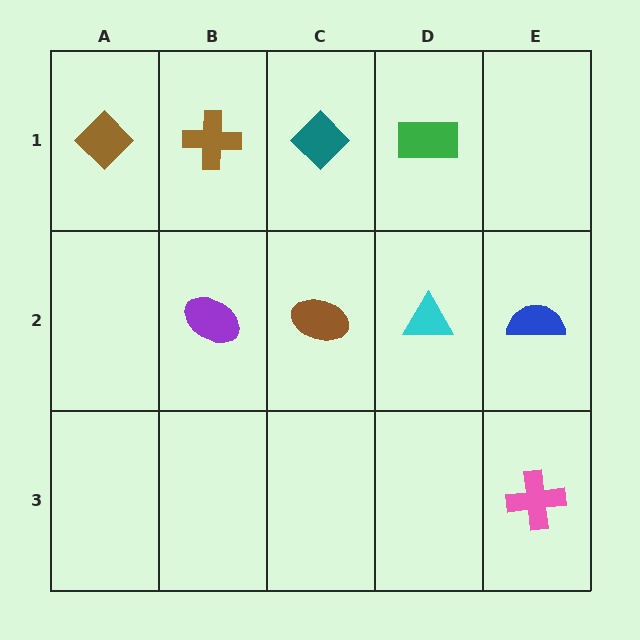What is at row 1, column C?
A teal diamond.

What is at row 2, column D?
A cyan triangle.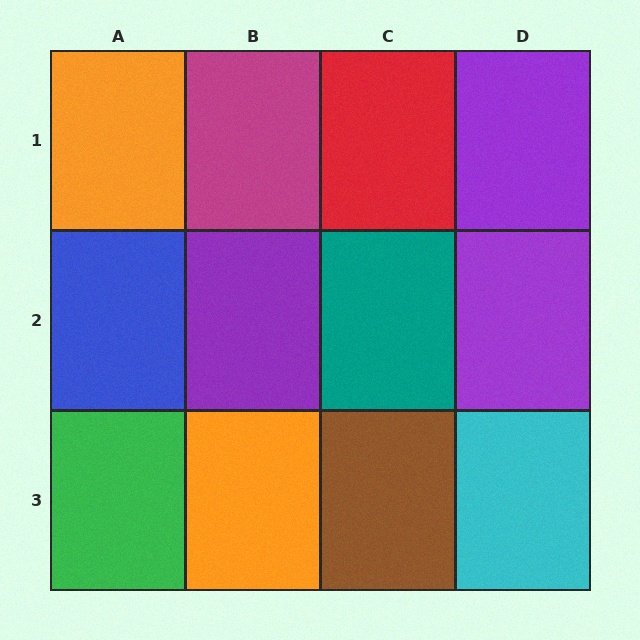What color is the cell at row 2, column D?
Purple.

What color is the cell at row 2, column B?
Purple.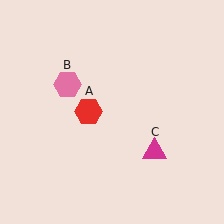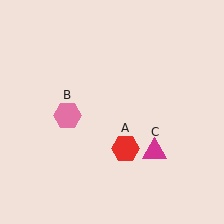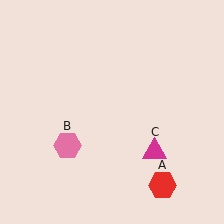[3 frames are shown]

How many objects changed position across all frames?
2 objects changed position: red hexagon (object A), pink hexagon (object B).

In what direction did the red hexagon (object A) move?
The red hexagon (object A) moved down and to the right.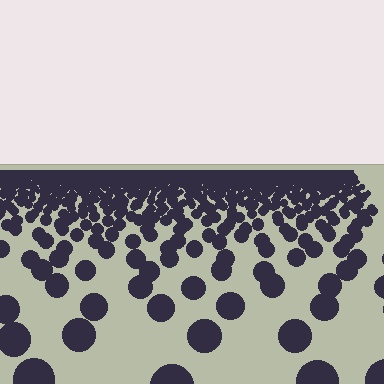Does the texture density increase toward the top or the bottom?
Density increases toward the top.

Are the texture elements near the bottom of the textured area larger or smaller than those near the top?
Larger. Near the bottom, elements are closer to the viewer and appear at a bigger on-screen size.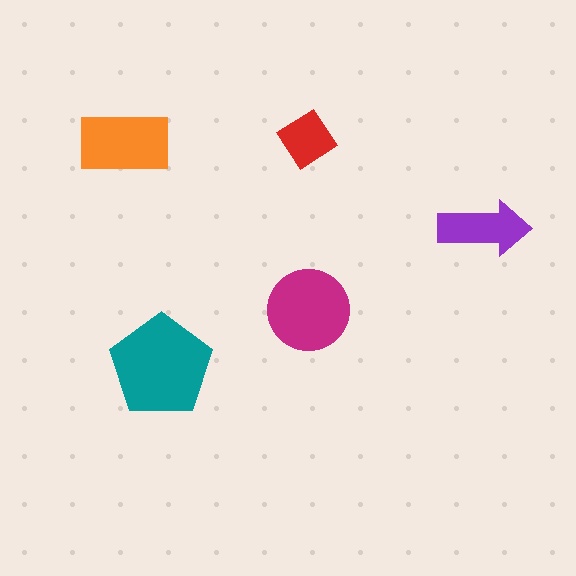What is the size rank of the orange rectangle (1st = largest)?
3rd.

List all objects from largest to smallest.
The teal pentagon, the magenta circle, the orange rectangle, the purple arrow, the red diamond.